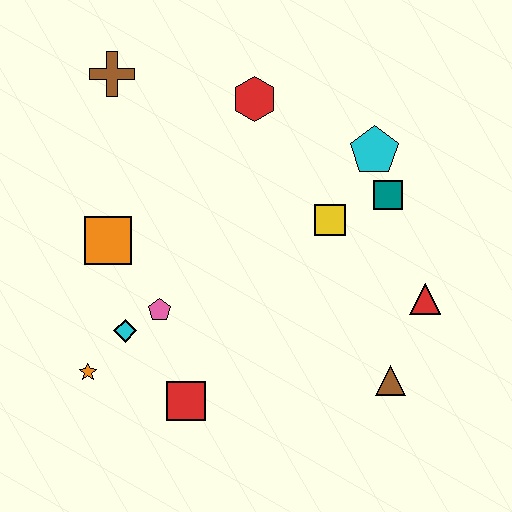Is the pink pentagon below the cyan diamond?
No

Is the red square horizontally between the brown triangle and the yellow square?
No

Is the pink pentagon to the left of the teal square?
Yes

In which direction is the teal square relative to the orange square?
The teal square is to the right of the orange square.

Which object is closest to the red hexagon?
The cyan pentagon is closest to the red hexagon.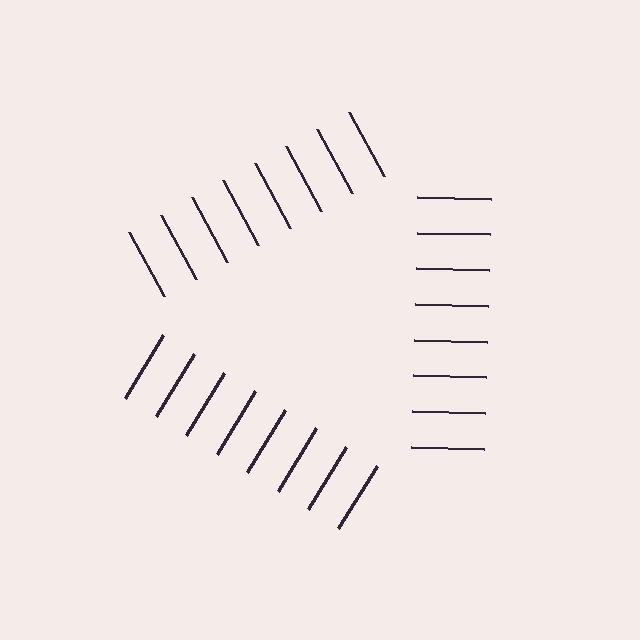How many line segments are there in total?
24 — 8 along each of the 3 edges.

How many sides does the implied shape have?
3 sides — the line-ends trace a triangle.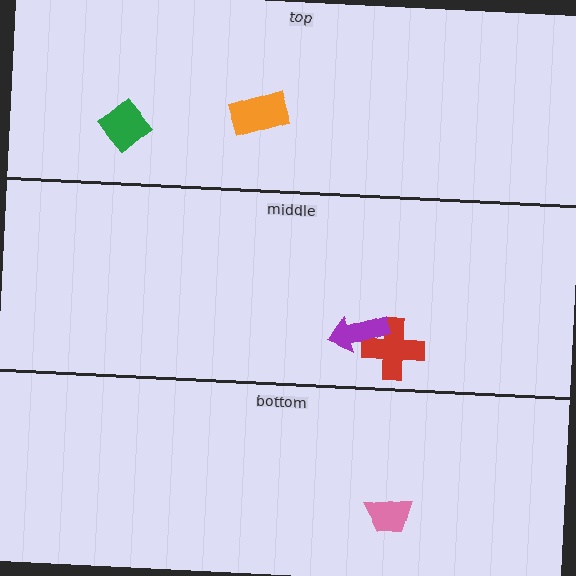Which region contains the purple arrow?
The middle region.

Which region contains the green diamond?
The top region.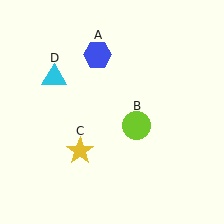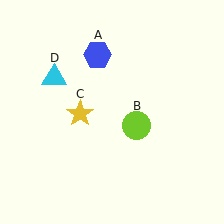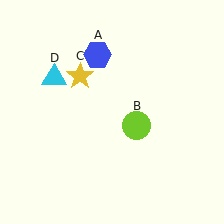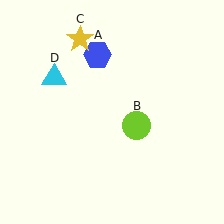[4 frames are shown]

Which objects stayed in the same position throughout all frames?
Blue hexagon (object A) and lime circle (object B) and cyan triangle (object D) remained stationary.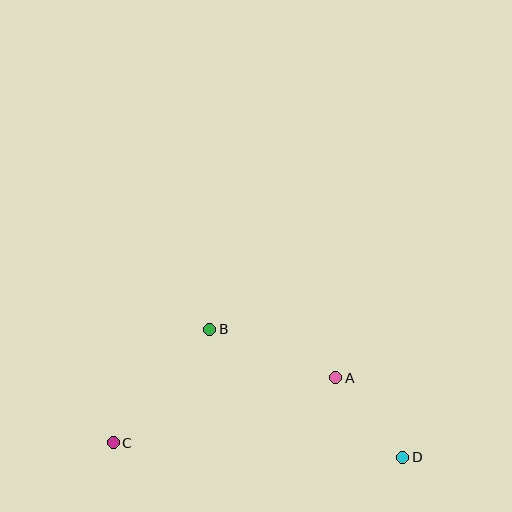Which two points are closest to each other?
Points A and D are closest to each other.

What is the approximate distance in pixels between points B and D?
The distance between B and D is approximately 231 pixels.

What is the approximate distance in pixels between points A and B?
The distance between A and B is approximately 135 pixels.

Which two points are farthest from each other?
Points C and D are farthest from each other.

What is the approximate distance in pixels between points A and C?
The distance between A and C is approximately 232 pixels.